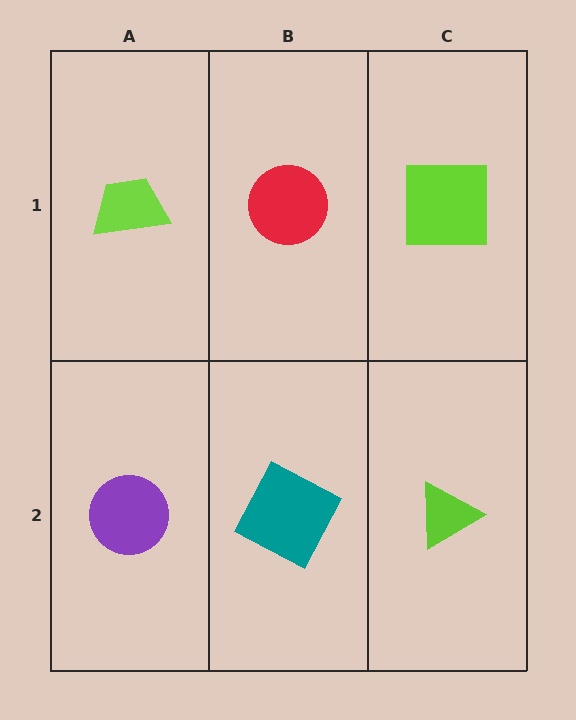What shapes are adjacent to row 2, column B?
A red circle (row 1, column B), a purple circle (row 2, column A), a lime triangle (row 2, column C).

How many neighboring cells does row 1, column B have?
3.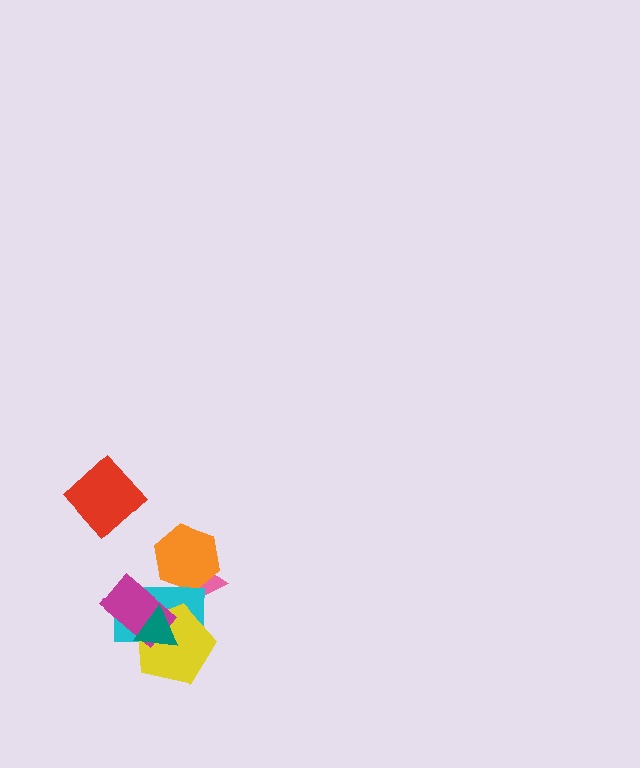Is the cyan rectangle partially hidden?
Yes, it is partially covered by another shape.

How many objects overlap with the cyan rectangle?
5 objects overlap with the cyan rectangle.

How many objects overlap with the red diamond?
0 objects overlap with the red diamond.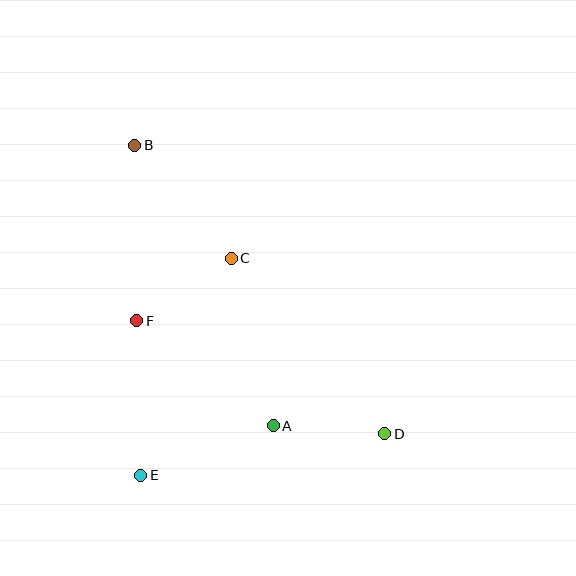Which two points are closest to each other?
Points A and D are closest to each other.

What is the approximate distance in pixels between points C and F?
The distance between C and F is approximately 113 pixels.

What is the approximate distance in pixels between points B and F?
The distance between B and F is approximately 175 pixels.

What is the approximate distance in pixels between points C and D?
The distance between C and D is approximately 233 pixels.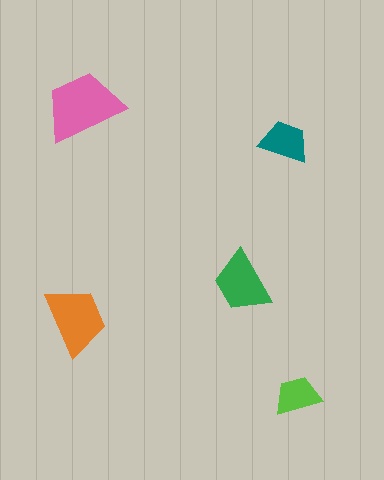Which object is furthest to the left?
The orange trapezoid is leftmost.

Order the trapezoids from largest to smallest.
the pink one, the orange one, the green one, the teal one, the lime one.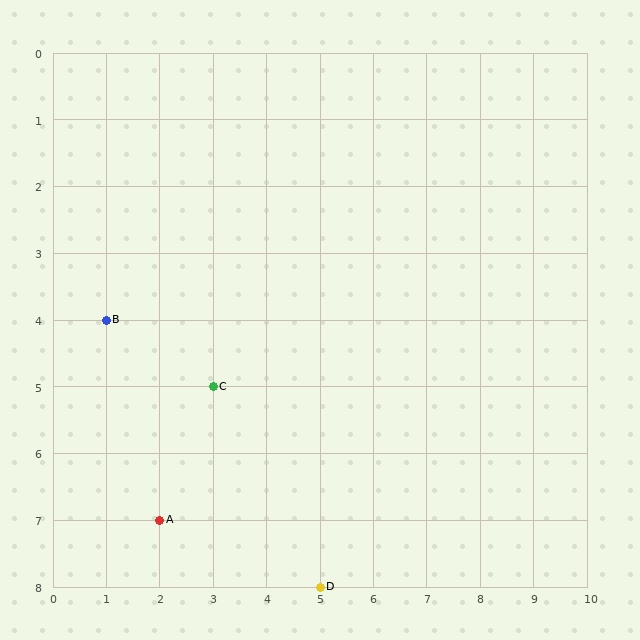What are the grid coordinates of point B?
Point B is at grid coordinates (1, 4).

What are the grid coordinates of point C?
Point C is at grid coordinates (3, 5).